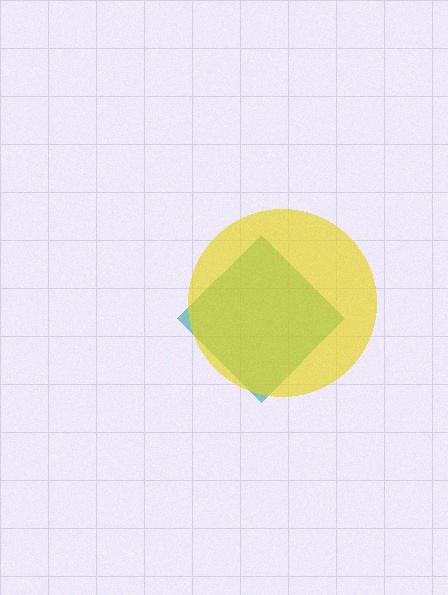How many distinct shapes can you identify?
There are 2 distinct shapes: a teal diamond, a yellow circle.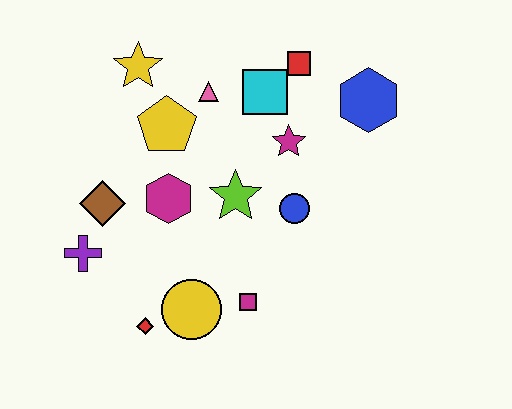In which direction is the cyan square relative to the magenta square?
The cyan square is above the magenta square.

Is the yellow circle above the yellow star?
No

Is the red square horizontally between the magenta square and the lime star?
No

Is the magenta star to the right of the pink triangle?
Yes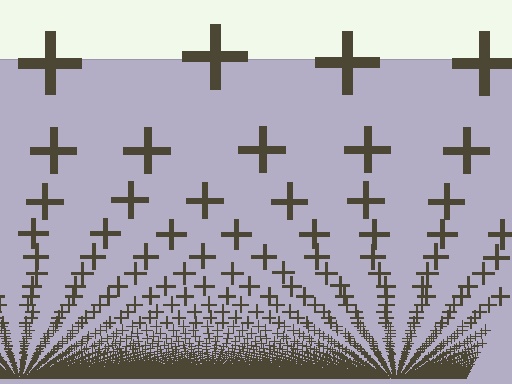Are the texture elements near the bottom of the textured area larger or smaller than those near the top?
Smaller. The gradient is inverted — elements near the bottom are smaller and denser.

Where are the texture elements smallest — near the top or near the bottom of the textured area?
Near the bottom.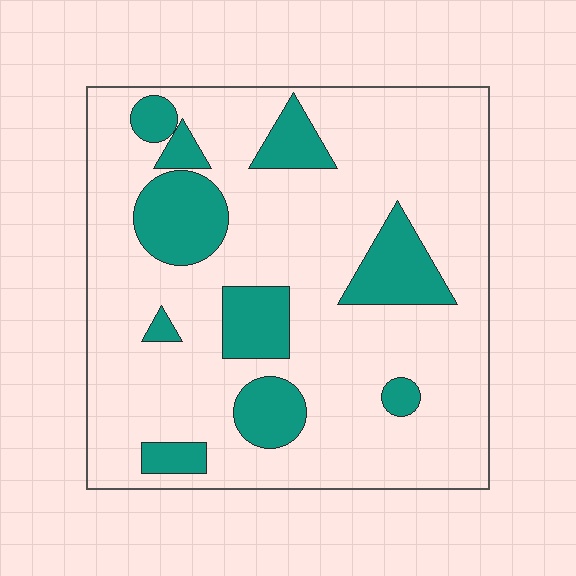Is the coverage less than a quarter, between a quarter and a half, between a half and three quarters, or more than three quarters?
Less than a quarter.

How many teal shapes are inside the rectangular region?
10.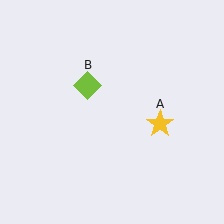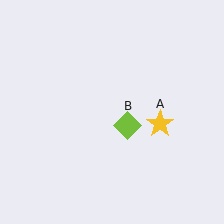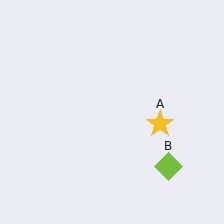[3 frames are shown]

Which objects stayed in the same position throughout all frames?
Yellow star (object A) remained stationary.